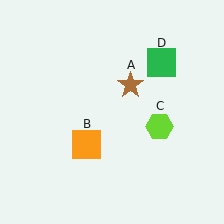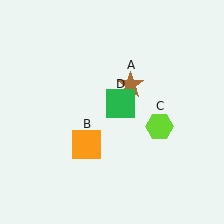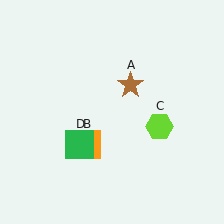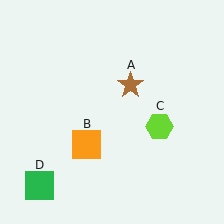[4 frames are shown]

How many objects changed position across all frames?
1 object changed position: green square (object D).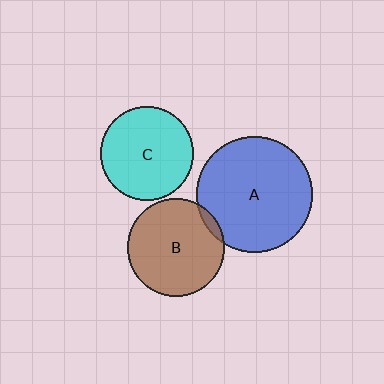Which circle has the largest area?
Circle A (blue).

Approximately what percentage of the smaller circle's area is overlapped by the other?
Approximately 5%.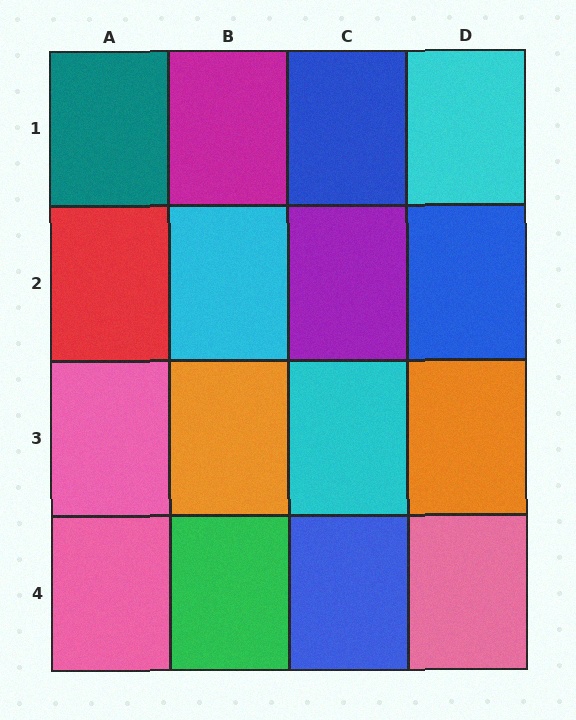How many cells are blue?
3 cells are blue.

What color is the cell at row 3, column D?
Orange.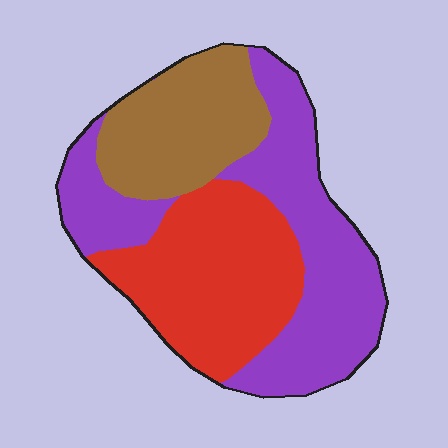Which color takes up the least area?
Brown, at roughly 25%.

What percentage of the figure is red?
Red takes up about one third (1/3) of the figure.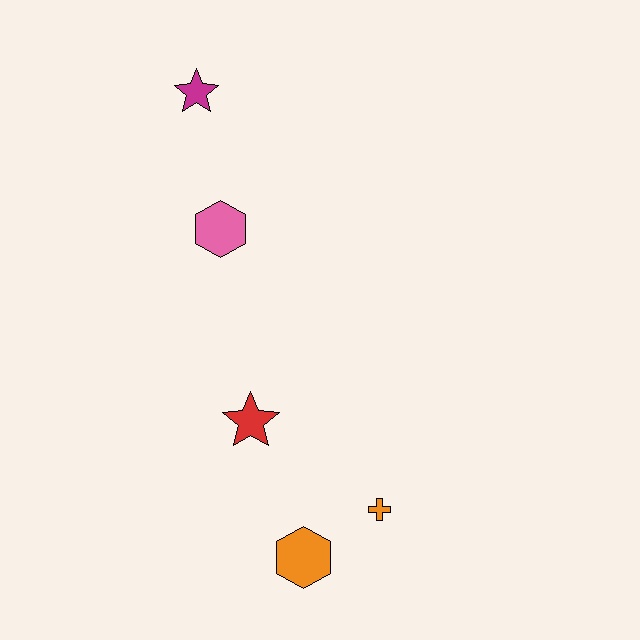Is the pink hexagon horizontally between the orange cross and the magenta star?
Yes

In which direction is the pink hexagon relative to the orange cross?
The pink hexagon is above the orange cross.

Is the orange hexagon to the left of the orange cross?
Yes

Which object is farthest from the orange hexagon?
The magenta star is farthest from the orange hexagon.